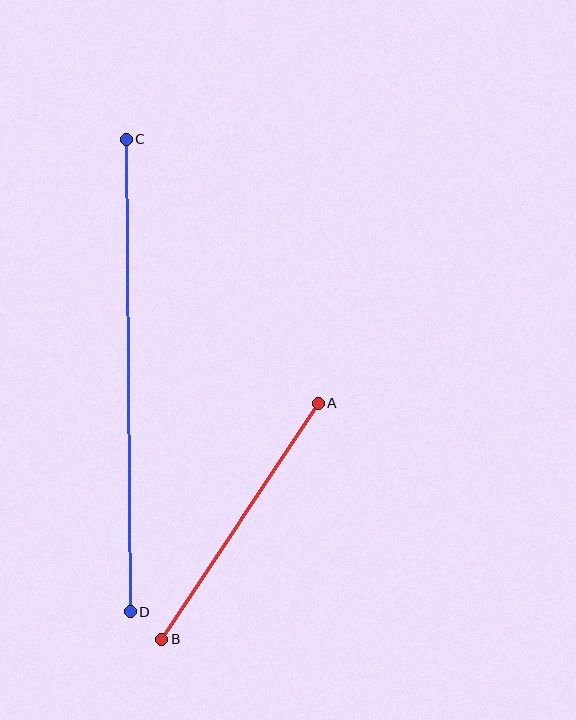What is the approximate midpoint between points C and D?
The midpoint is at approximately (128, 376) pixels.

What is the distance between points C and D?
The distance is approximately 472 pixels.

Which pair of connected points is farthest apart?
Points C and D are farthest apart.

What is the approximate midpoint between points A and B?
The midpoint is at approximately (240, 521) pixels.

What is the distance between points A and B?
The distance is approximately 284 pixels.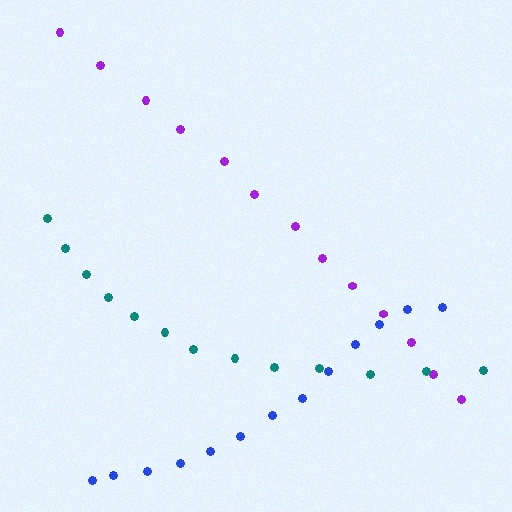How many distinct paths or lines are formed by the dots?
There are 3 distinct paths.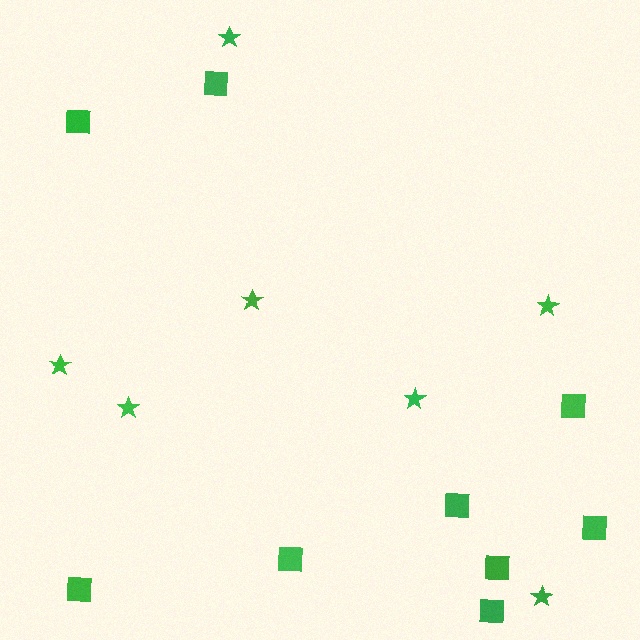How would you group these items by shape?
There are 2 groups: one group of stars (7) and one group of squares (9).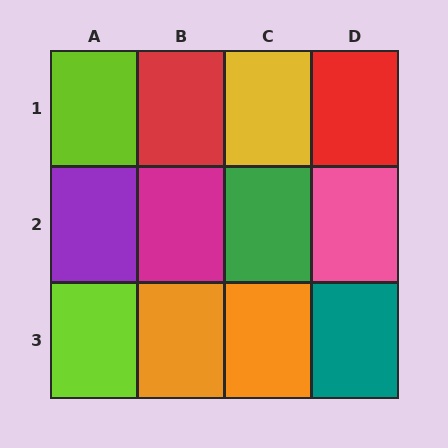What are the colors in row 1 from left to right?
Lime, red, yellow, red.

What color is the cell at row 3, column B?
Orange.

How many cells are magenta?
1 cell is magenta.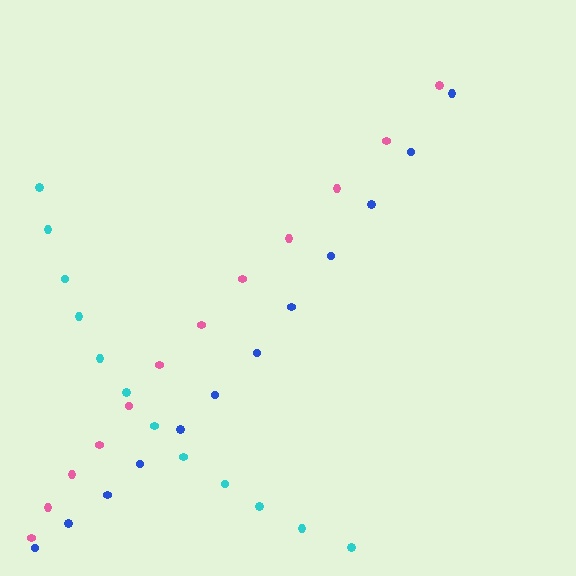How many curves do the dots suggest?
There are 3 distinct paths.